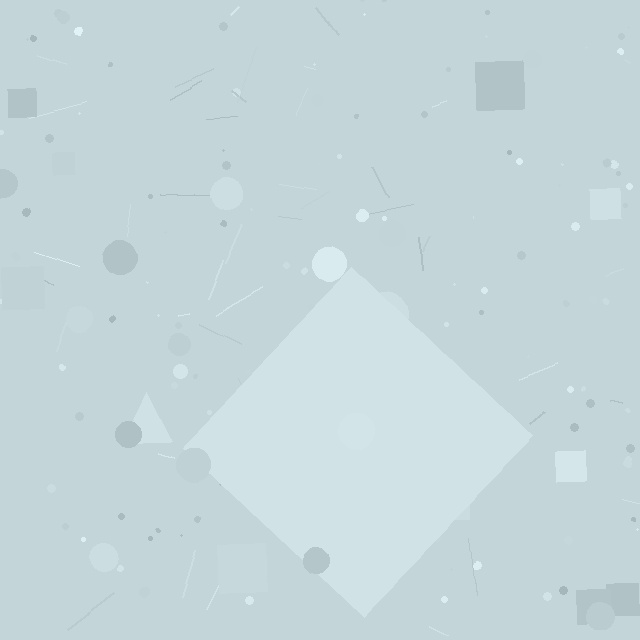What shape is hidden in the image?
A diamond is hidden in the image.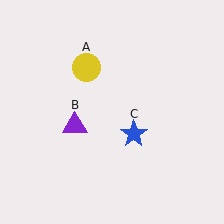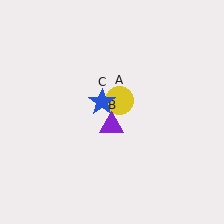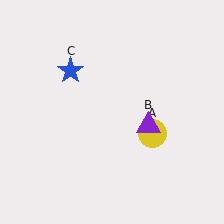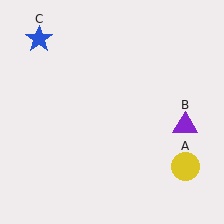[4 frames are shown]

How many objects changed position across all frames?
3 objects changed position: yellow circle (object A), purple triangle (object B), blue star (object C).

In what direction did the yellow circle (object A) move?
The yellow circle (object A) moved down and to the right.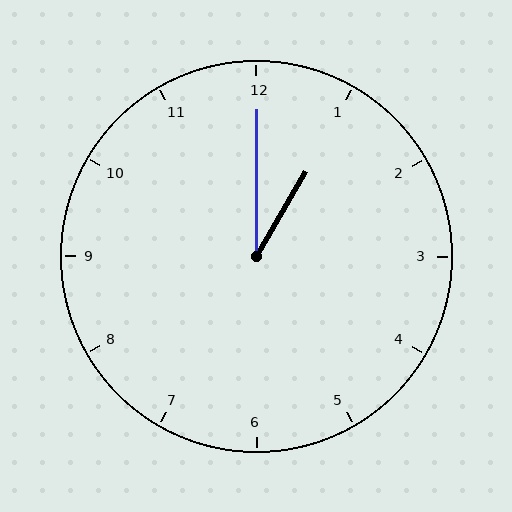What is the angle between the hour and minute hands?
Approximately 30 degrees.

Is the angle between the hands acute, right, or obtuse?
It is acute.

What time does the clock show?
1:00.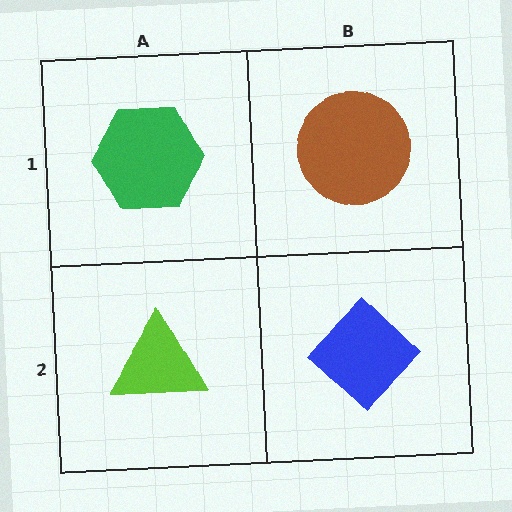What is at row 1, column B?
A brown circle.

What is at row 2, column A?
A lime triangle.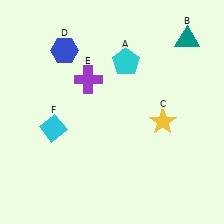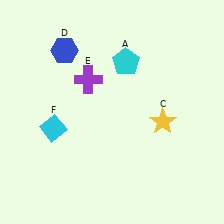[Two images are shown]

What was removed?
The teal triangle (B) was removed in Image 2.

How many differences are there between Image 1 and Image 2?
There is 1 difference between the two images.